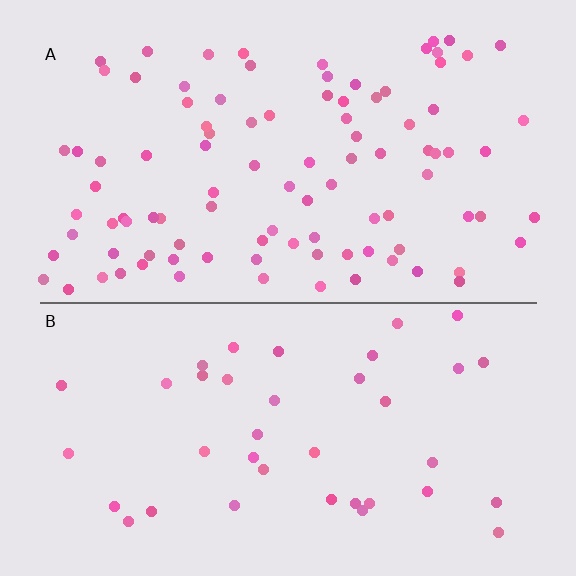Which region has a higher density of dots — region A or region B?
A (the top).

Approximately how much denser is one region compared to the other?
Approximately 2.5× — region A over region B.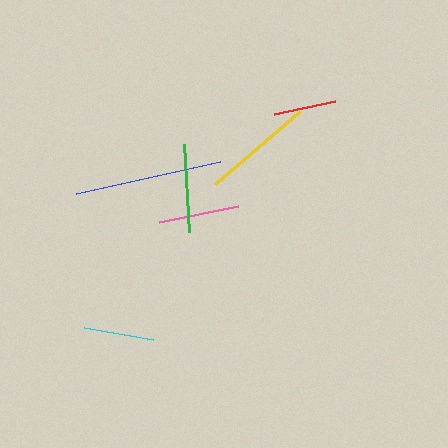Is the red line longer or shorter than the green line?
The green line is longer than the red line.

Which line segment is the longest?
The blue line is the longest at approximately 148 pixels.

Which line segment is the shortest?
The red line is the shortest at approximately 62 pixels.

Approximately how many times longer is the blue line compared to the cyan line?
The blue line is approximately 2.1 times the length of the cyan line.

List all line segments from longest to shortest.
From longest to shortest: blue, yellow, green, pink, cyan, red.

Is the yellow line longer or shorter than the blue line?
The blue line is longer than the yellow line.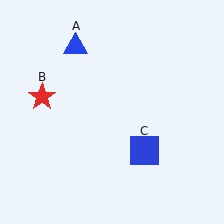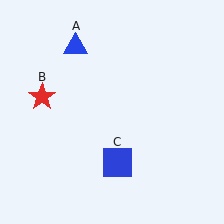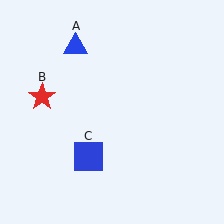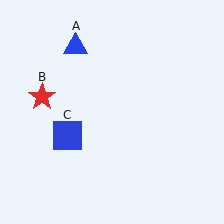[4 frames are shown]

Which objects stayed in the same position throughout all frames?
Blue triangle (object A) and red star (object B) remained stationary.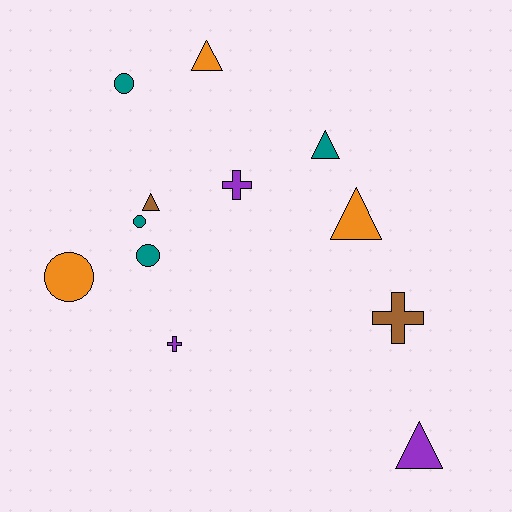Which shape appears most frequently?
Triangle, with 5 objects.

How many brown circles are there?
There are no brown circles.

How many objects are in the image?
There are 12 objects.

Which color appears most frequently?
Teal, with 4 objects.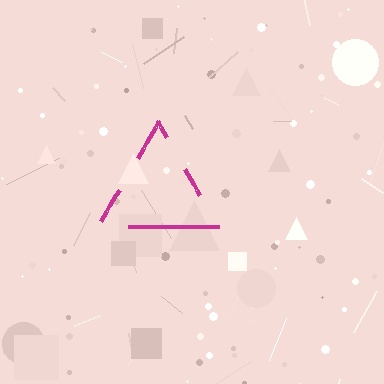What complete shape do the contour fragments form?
The contour fragments form a triangle.